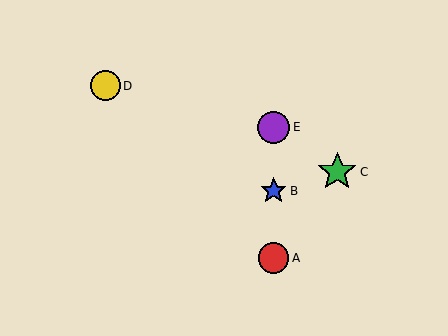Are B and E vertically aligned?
Yes, both are at x≈274.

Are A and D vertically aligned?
No, A is at x≈274 and D is at x≈105.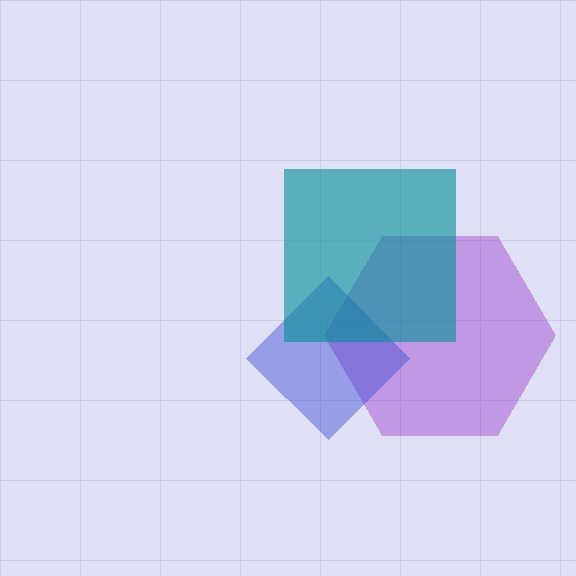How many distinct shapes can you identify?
There are 3 distinct shapes: a purple hexagon, a blue diamond, a teal square.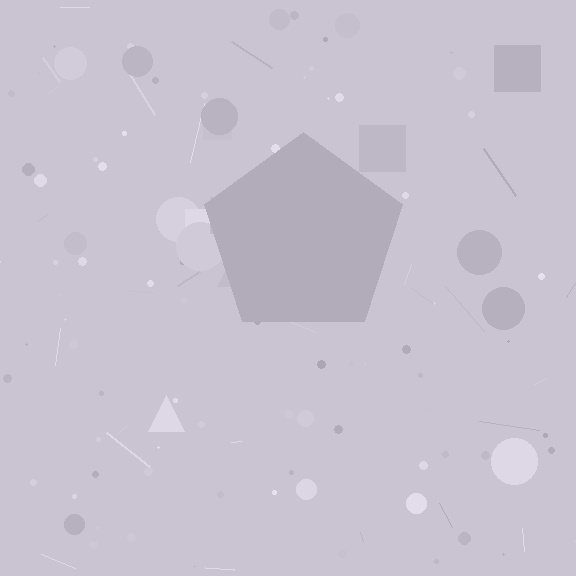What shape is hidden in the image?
A pentagon is hidden in the image.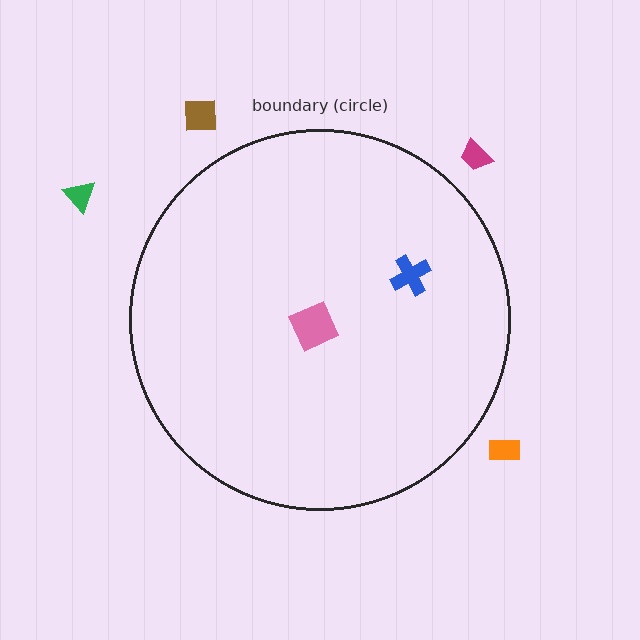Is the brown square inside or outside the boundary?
Outside.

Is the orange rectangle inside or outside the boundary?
Outside.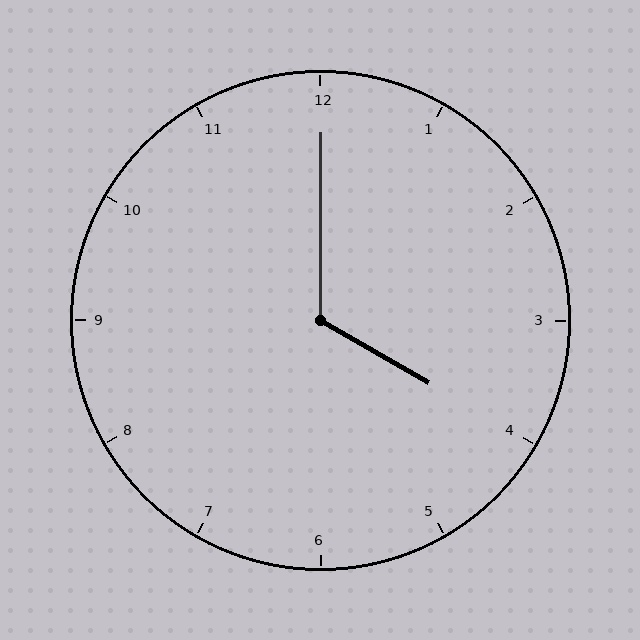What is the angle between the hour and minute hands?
Approximately 120 degrees.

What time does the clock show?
4:00.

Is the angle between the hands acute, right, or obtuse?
It is obtuse.